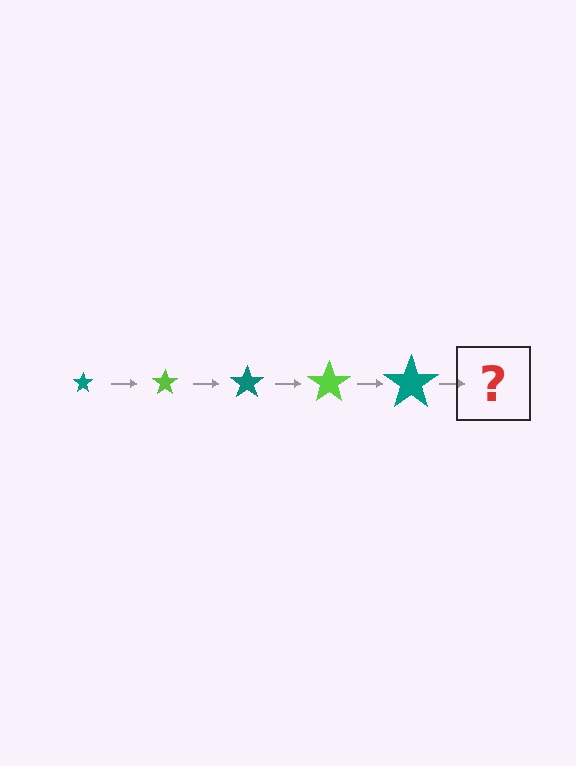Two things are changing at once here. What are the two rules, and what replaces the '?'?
The two rules are that the star grows larger each step and the color cycles through teal and lime. The '?' should be a lime star, larger than the previous one.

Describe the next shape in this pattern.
It should be a lime star, larger than the previous one.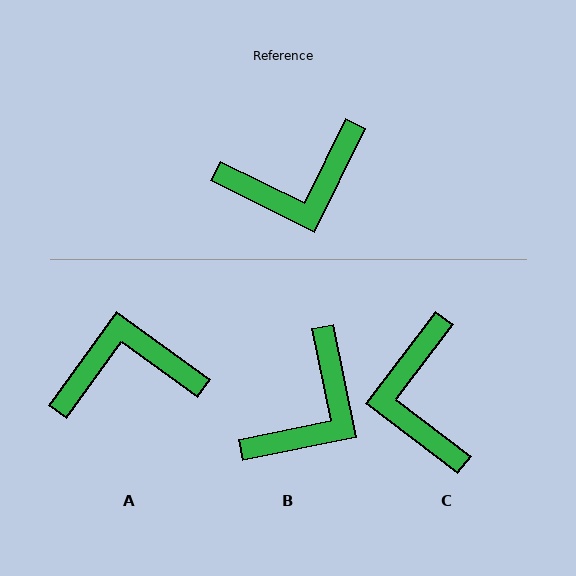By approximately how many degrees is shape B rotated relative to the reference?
Approximately 38 degrees counter-clockwise.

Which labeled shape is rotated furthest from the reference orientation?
A, about 171 degrees away.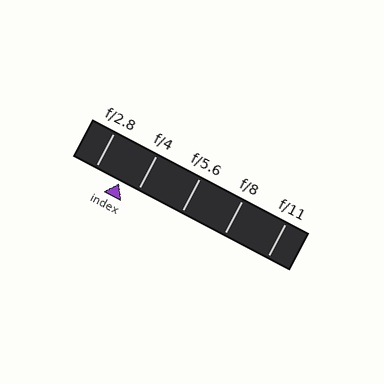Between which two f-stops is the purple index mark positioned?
The index mark is between f/2.8 and f/4.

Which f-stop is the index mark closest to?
The index mark is closest to f/4.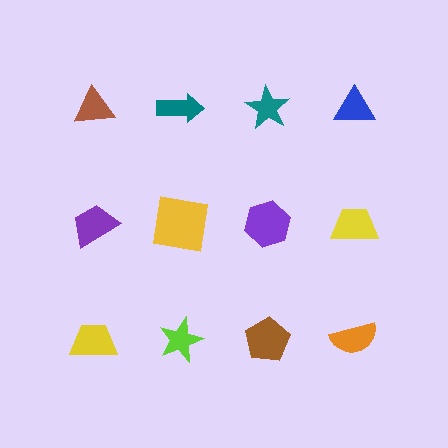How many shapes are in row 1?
4 shapes.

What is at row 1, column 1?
A brown triangle.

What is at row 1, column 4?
A blue triangle.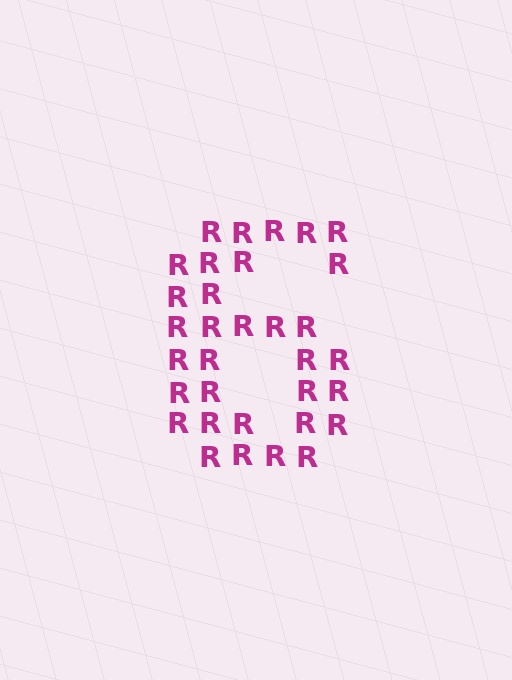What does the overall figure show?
The overall figure shows the digit 6.